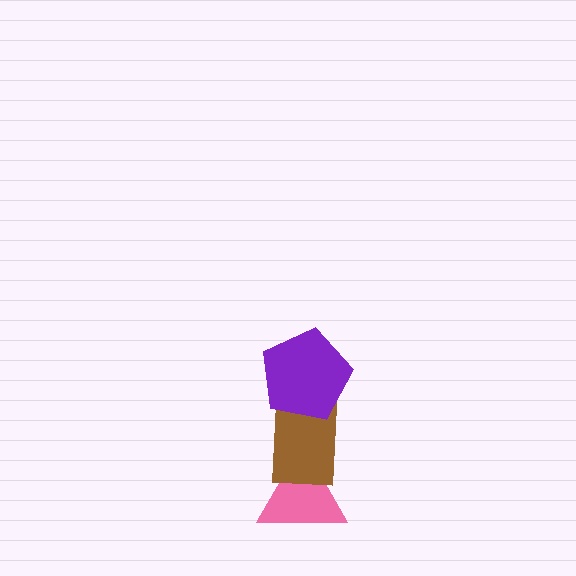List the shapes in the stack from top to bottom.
From top to bottom: the purple pentagon, the brown rectangle, the pink triangle.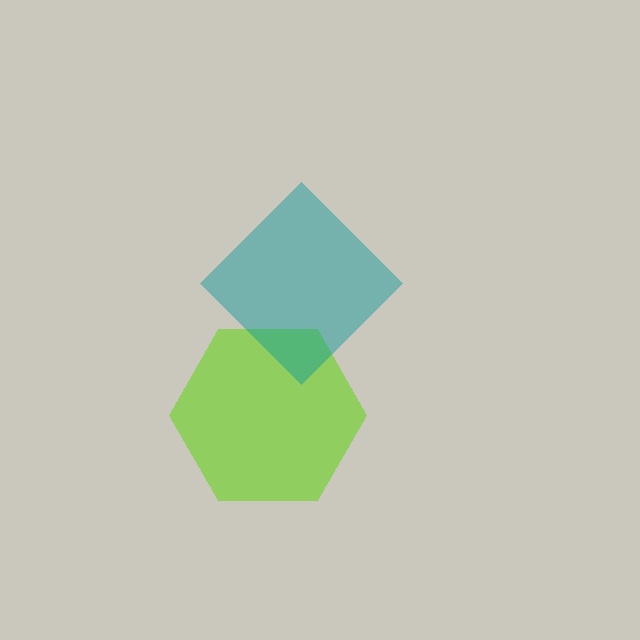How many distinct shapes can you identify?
There are 2 distinct shapes: a lime hexagon, a teal diamond.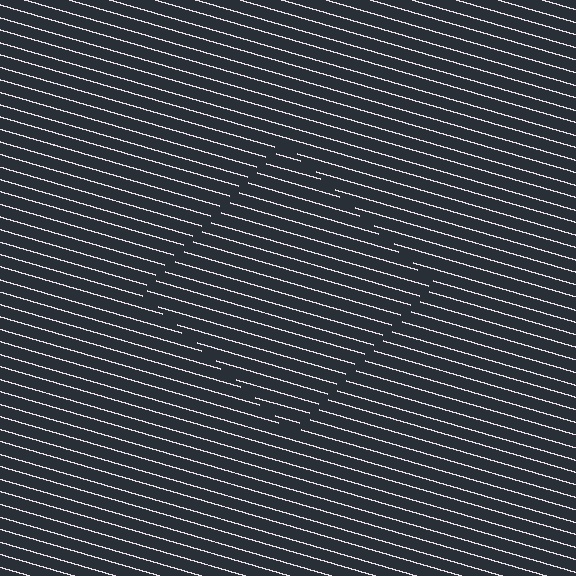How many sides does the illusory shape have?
4 sides — the line-ends trace a square.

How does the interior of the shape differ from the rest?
The interior of the shape contains the same grating, shifted by half a period — the contour is defined by the phase discontinuity where line-ends from the inner and outer gratings abut.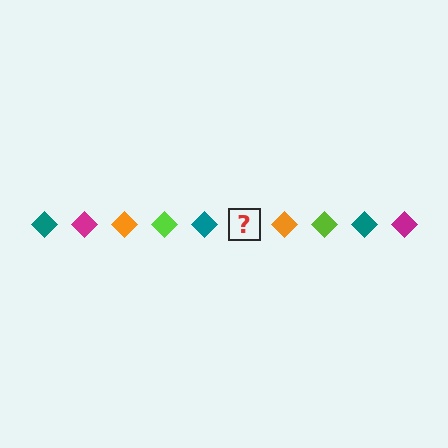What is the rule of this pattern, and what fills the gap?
The rule is that the pattern cycles through teal, magenta, orange, lime diamonds. The gap should be filled with a magenta diamond.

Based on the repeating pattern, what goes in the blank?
The blank should be a magenta diamond.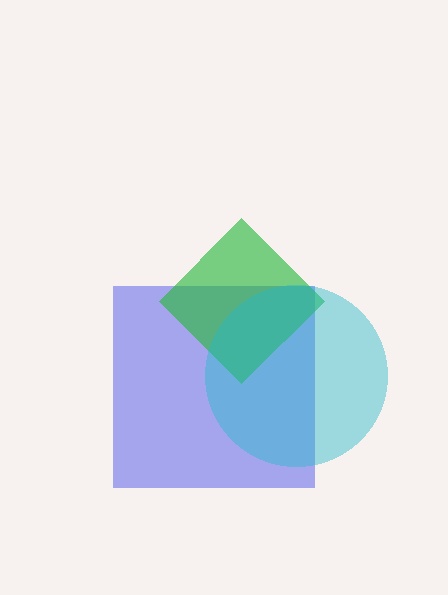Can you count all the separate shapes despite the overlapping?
Yes, there are 3 separate shapes.